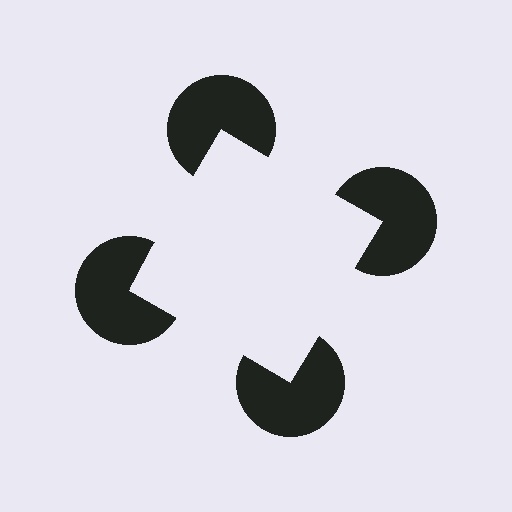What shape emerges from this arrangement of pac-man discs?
An illusory square — its edges are inferred from the aligned wedge cuts in the pac-man discs, not physically drawn.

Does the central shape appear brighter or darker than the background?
It typically appears slightly brighter than the background, even though no actual brightness change is drawn.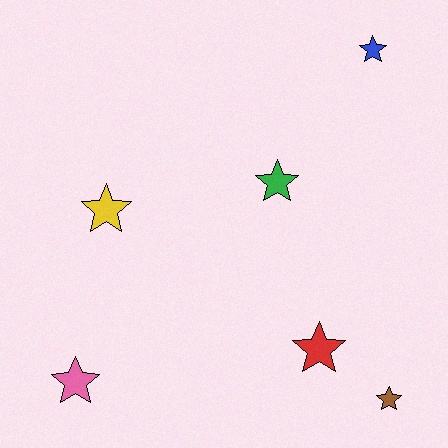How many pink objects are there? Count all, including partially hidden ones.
There is 1 pink object.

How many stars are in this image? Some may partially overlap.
There are 6 stars.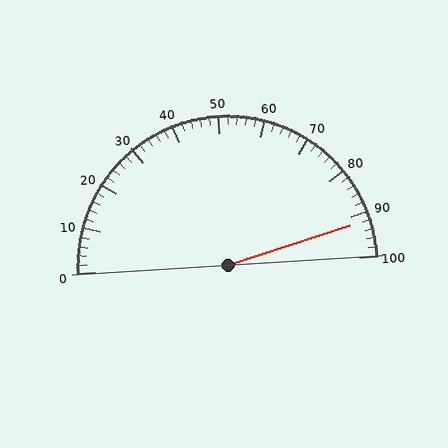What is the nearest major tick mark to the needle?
The nearest major tick mark is 90.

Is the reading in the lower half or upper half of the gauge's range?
The reading is in the upper half of the range (0 to 100).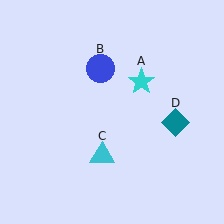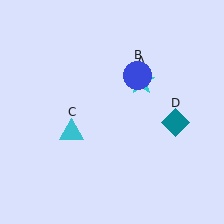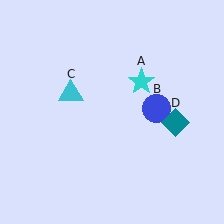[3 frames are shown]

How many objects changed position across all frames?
2 objects changed position: blue circle (object B), cyan triangle (object C).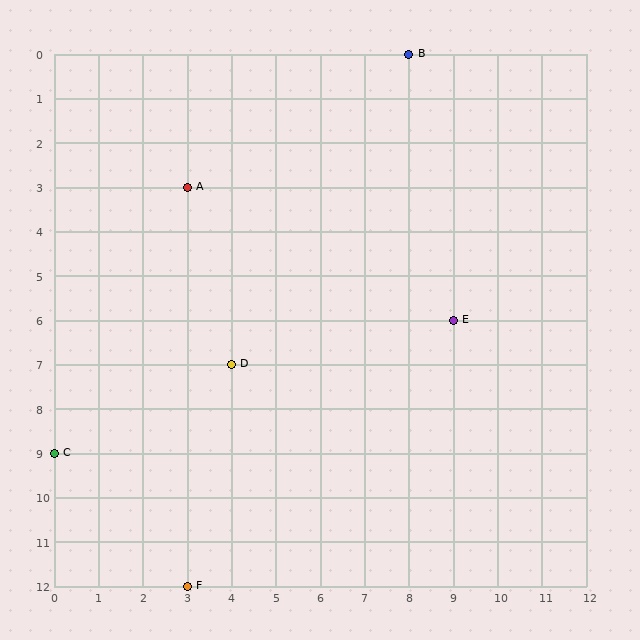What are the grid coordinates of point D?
Point D is at grid coordinates (4, 7).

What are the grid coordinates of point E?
Point E is at grid coordinates (9, 6).